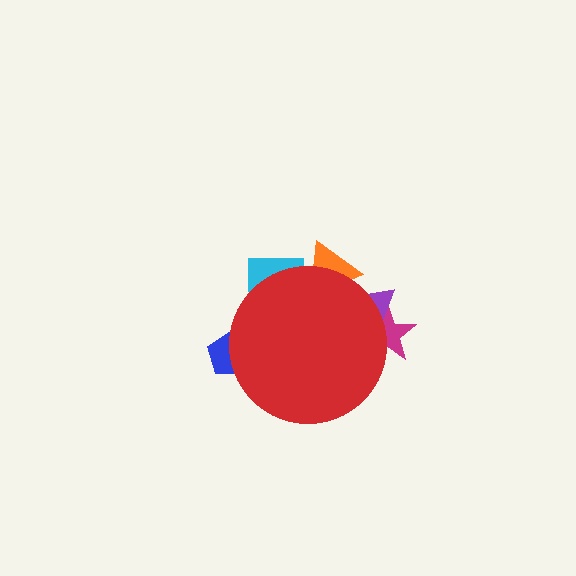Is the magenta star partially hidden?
Yes, the magenta star is partially hidden behind the red circle.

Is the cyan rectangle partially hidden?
Yes, the cyan rectangle is partially hidden behind the red circle.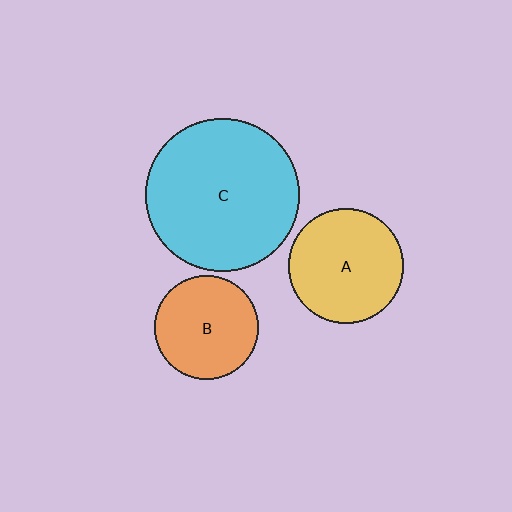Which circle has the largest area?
Circle C (cyan).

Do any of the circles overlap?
No, none of the circles overlap.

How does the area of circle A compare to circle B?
Approximately 1.2 times.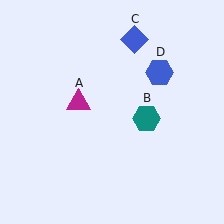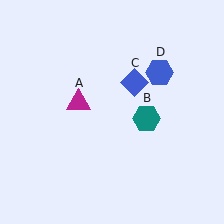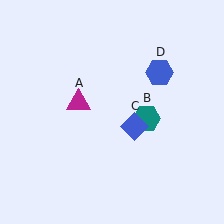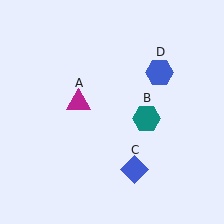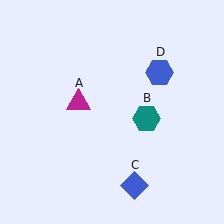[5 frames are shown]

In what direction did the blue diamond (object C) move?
The blue diamond (object C) moved down.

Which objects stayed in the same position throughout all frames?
Magenta triangle (object A) and teal hexagon (object B) and blue hexagon (object D) remained stationary.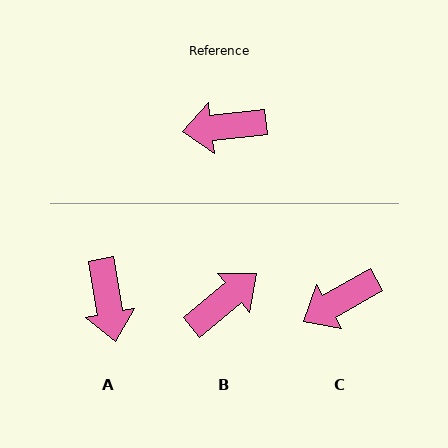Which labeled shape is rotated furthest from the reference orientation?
B, about 147 degrees away.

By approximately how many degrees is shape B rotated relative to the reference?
Approximately 147 degrees clockwise.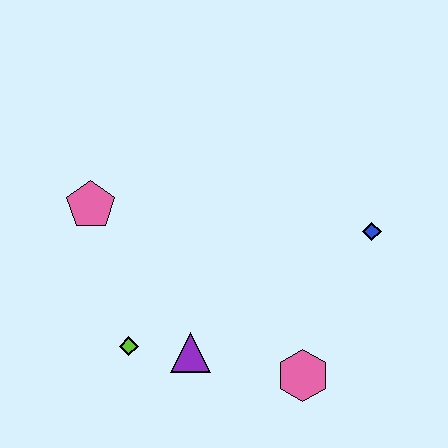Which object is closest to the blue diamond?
The pink hexagon is closest to the blue diamond.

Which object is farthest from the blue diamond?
The pink pentagon is farthest from the blue diamond.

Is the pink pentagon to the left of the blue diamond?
Yes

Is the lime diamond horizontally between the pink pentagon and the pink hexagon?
Yes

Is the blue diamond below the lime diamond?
No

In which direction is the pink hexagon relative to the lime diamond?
The pink hexagon is to the right of the lime diamond.